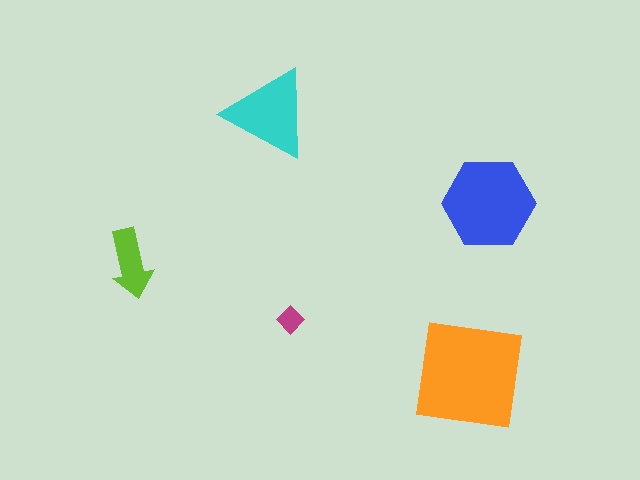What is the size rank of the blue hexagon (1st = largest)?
2nd.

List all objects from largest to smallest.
The orange square, the blue hexagon, the cyan triangle, the lime arrow, the magenta diamond.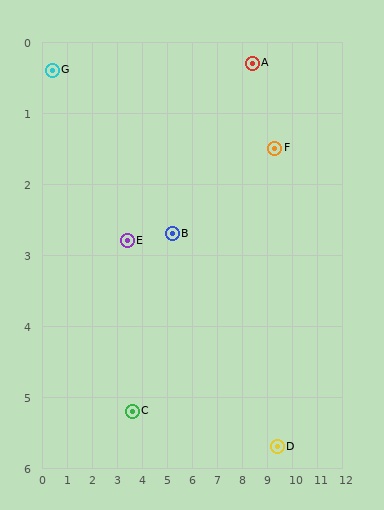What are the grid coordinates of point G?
Point G is at approximately (0.4, 0.4).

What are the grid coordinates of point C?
Point C is at approximately (3.6, 5.2).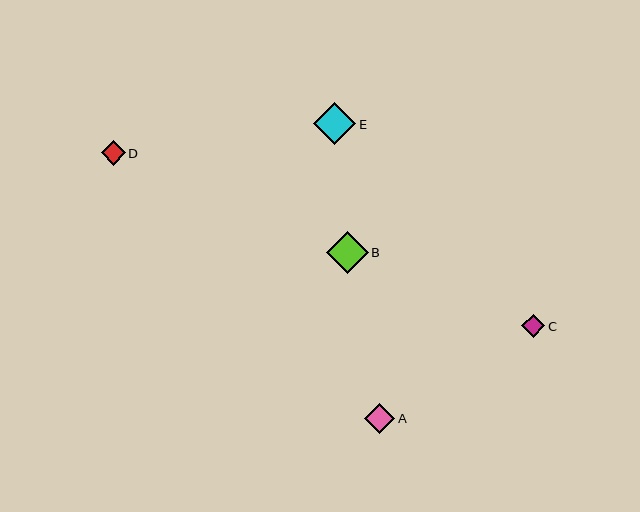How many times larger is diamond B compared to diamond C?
Diamond B is approximately 1.8 times the size of diamond C.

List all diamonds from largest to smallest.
From largest to smallest: B, E, A, D, C.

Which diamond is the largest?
Diamond B is the largest with a size of approximately 42 pixels.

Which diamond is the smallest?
Diamond C is the smallest with a size of approximately 23 pixels.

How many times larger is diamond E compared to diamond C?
Diamond E is approximately 1.8 times the size of diamond C.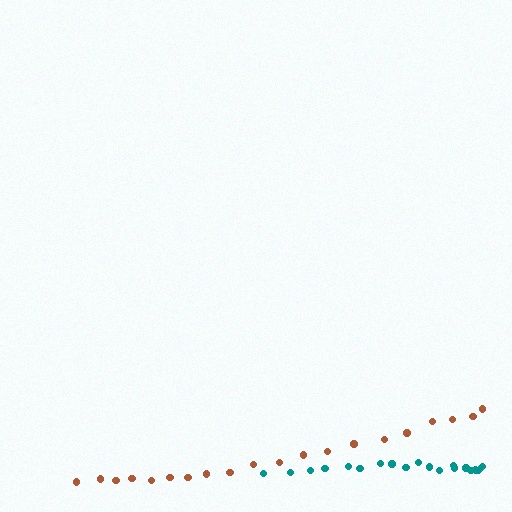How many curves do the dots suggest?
There are 2 distinct paths.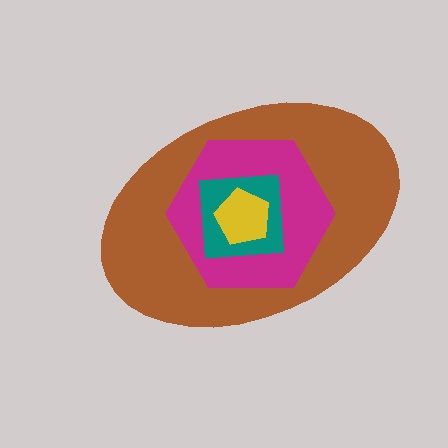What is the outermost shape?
The brown ellipse.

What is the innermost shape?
The yellow pentagon.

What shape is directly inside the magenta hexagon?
The teal square.